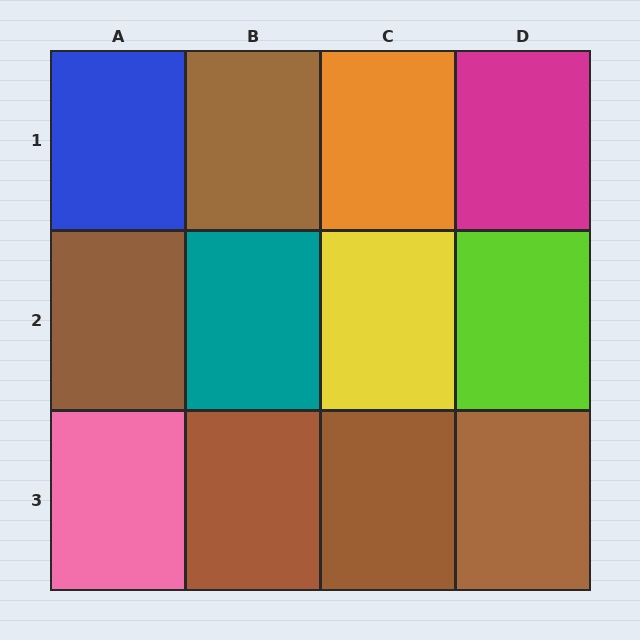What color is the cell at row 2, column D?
Lime.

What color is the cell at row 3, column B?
Brown.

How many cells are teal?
1 cell is teal.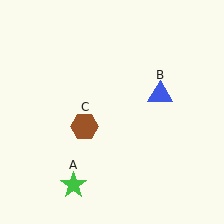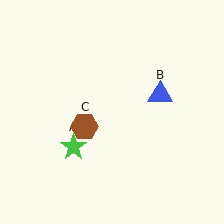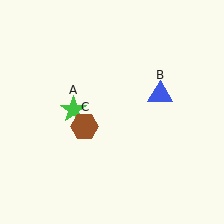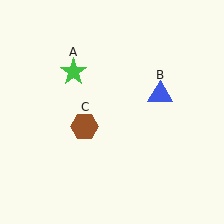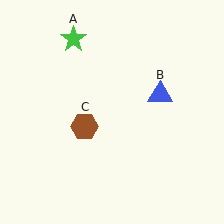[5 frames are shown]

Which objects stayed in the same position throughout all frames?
Blue triangle (object B) and brown hexagon (object C) remained stationary.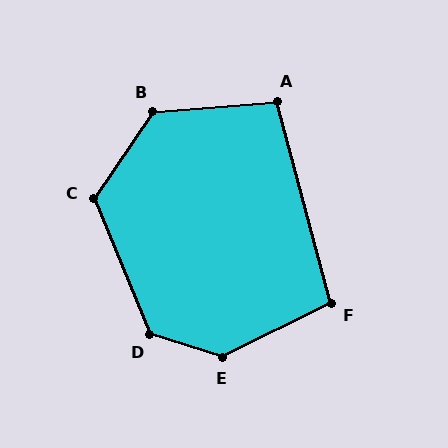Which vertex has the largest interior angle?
E, at approximately 136 degrees.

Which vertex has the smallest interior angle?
A, at approximately 101 degrees.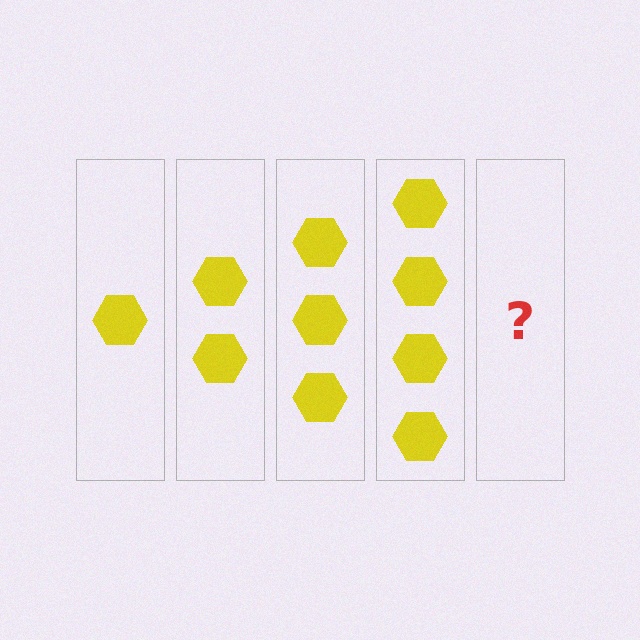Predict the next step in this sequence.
The next step is 5 hexagons.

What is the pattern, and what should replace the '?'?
The pattern is that each step adds one more hexagon. The '?' should be 5 hexagons.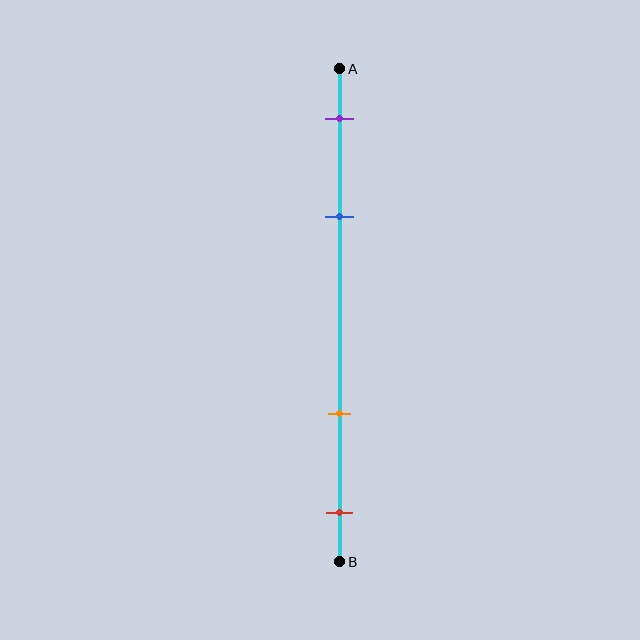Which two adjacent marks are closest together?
The purple and blue marks are the closest adjacent pair.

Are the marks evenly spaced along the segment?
No, the marks are not evenly spaced.